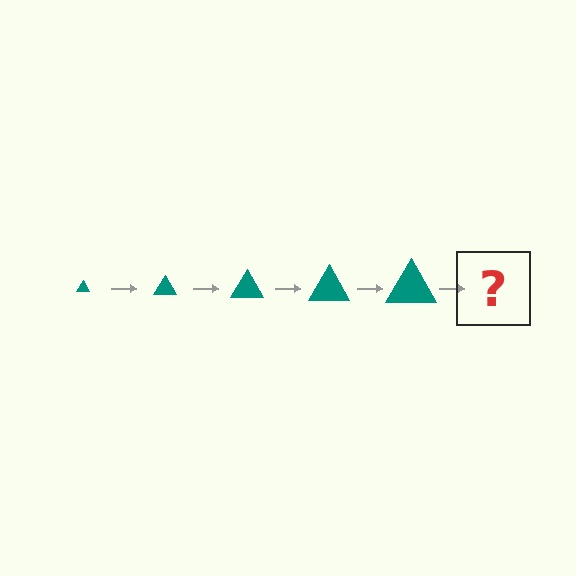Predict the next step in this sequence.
The next step is a teal triangle, larger than the previous one.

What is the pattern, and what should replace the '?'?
The pattern is that the triangle gets progressively larger each step. The '?' should be a teal triangle, larger than the previous one.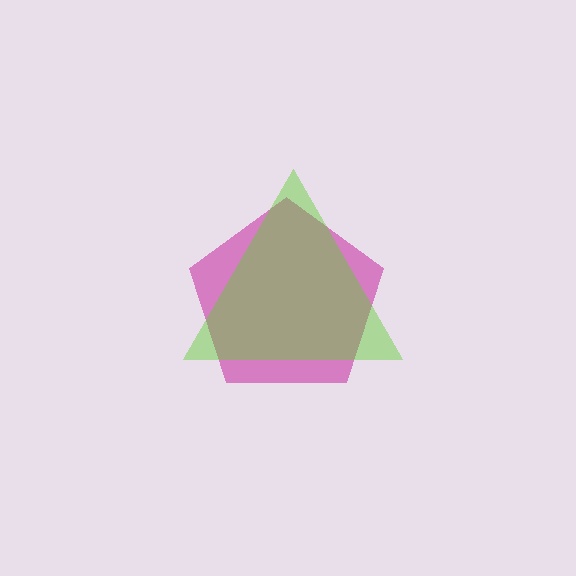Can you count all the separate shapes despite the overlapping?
Yes, there are 2 separate shapes.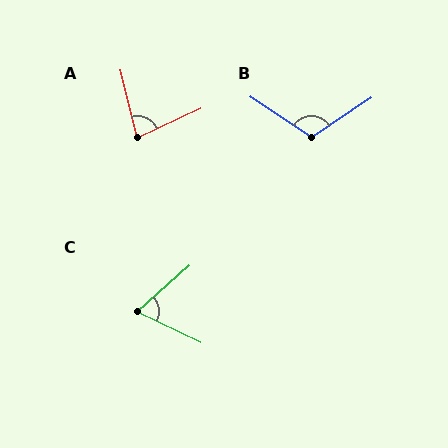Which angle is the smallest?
C, at approximately 67 degrees.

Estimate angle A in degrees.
Approximately 79 degrees.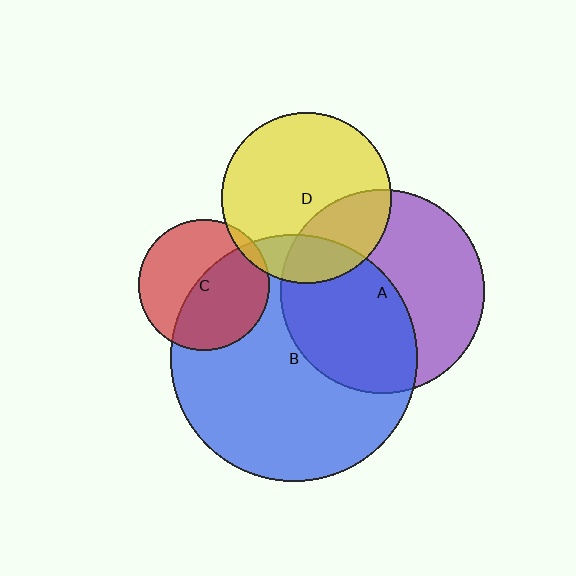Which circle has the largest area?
Circle B (blue).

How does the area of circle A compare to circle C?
Approximately 2.4 times.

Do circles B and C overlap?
Yes.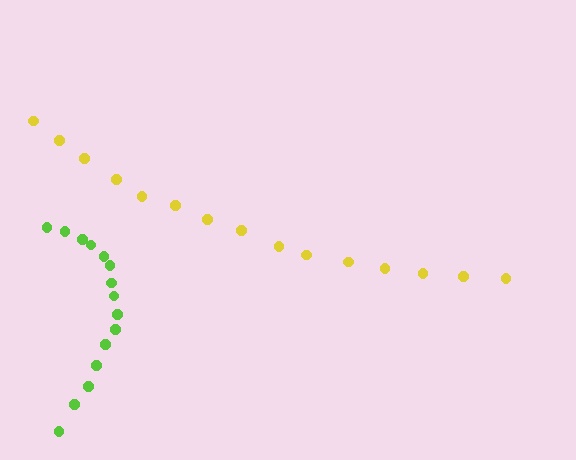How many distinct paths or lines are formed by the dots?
There are 2 distinct paths.